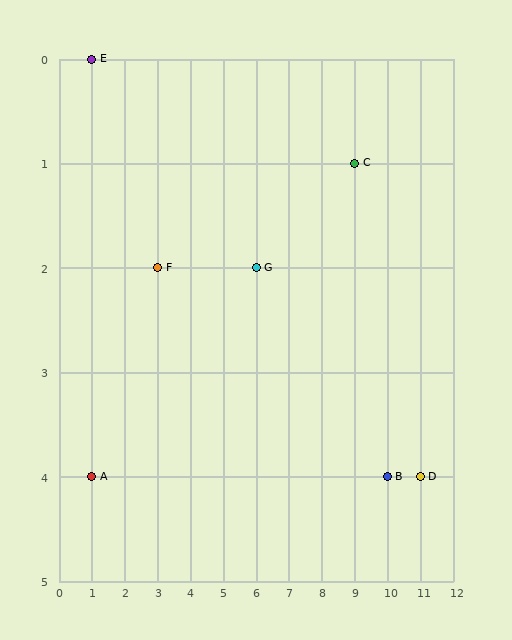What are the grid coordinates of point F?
Point F is at grid coordinates (3, 2).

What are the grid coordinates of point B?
Point B is at grid coordinates (10, 4).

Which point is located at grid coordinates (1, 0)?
Point E is at (1, 0).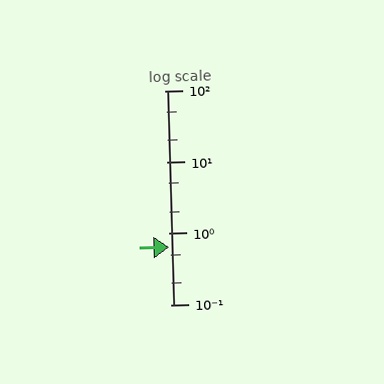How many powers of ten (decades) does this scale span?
The scale spans 3 decades, from 0.1 to 100.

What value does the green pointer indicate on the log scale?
The pointer indicates approximately 0.64.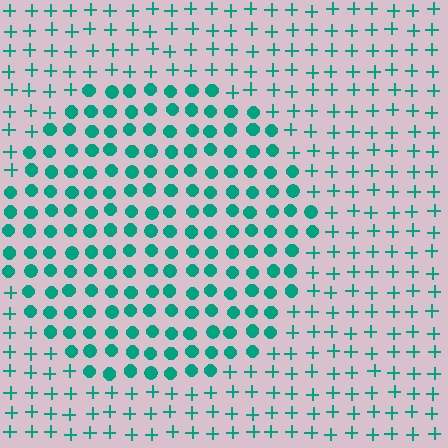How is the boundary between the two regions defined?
The boundary is defined by a change in element shape: circles inside vs. plus signs outside. All elements share the same color and spacing.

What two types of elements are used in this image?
The image uses circles inside the circle region and plus signs outside it.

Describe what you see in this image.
The image is filled with small teal elements arranged in a uniform grid. A circle-shaped region contains circles, while the surrounding area contains plus signs. The boundary is defined purely by the change in element shape.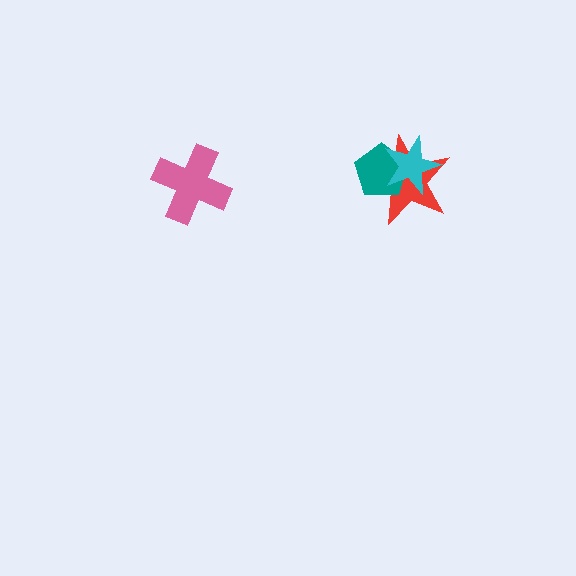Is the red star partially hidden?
Yes, it is partially covered by another shape.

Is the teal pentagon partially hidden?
Yes, it is partially covered by another shape.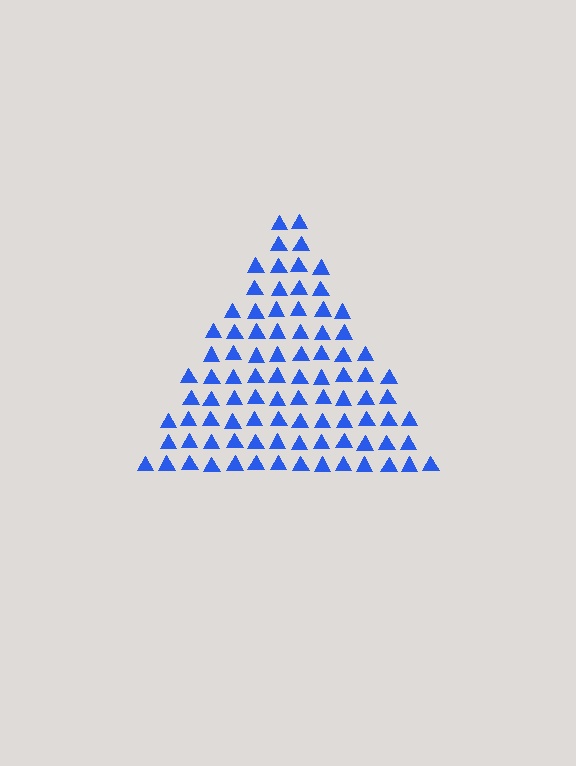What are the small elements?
The small elements are triangles.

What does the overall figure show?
The overall figure shows a triangle.